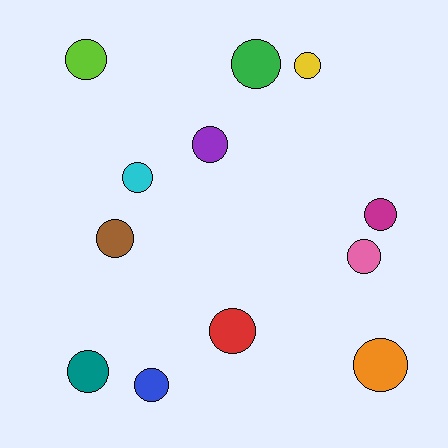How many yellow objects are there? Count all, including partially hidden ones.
There is 1 yellow object.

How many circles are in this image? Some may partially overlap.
There are 12 circles.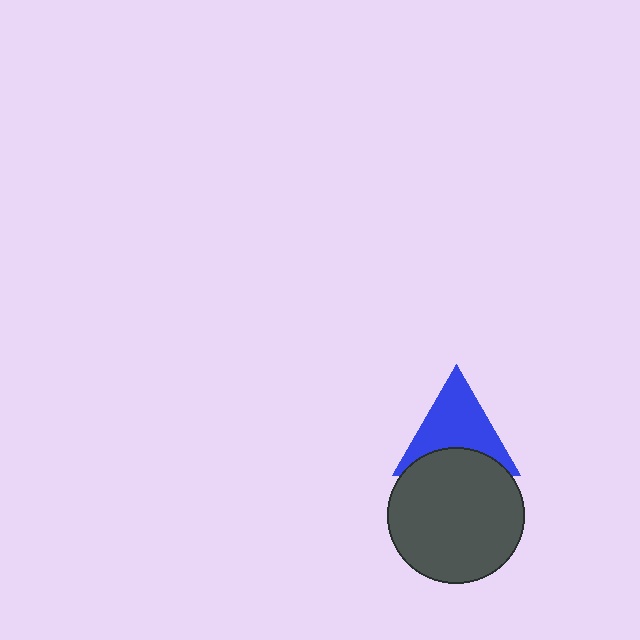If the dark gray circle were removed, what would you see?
You would see the complete blue triangle.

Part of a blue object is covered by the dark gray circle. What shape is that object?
It is a triangle.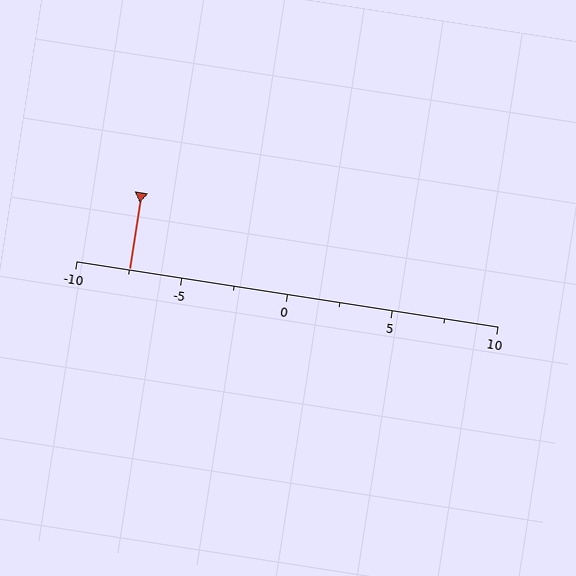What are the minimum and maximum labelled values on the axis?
The axis runs from -10 to 10.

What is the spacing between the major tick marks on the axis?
The major ticks are spaced 5 apart.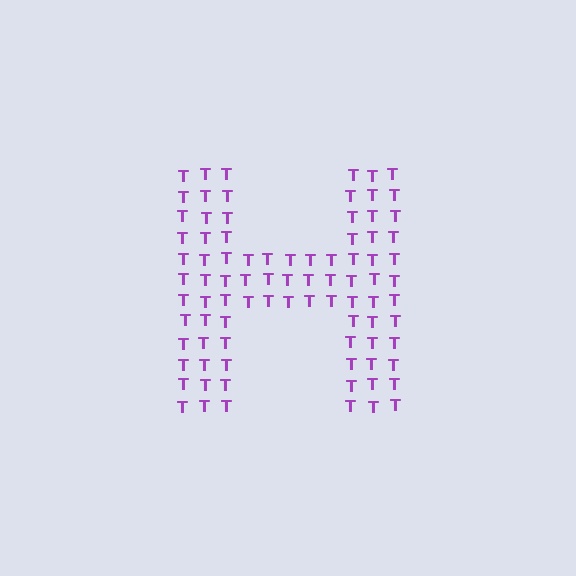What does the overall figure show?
The overall figure shows the letter H.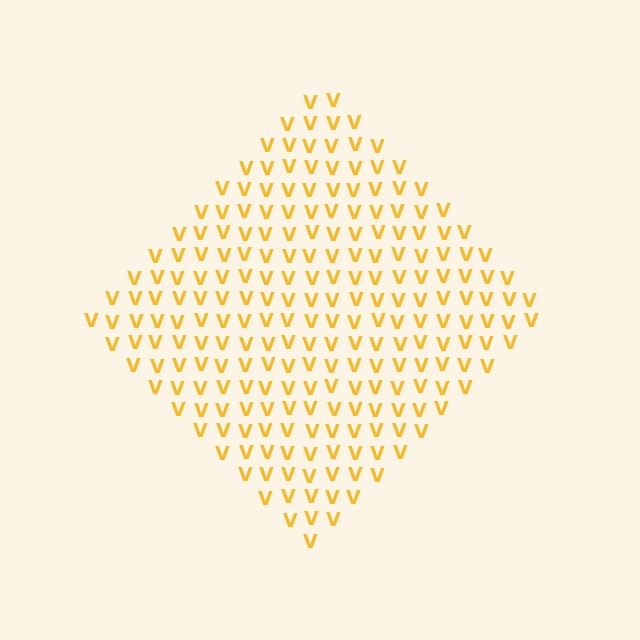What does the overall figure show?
The overall figure shows a diamond.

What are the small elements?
The small elements are letter V's.